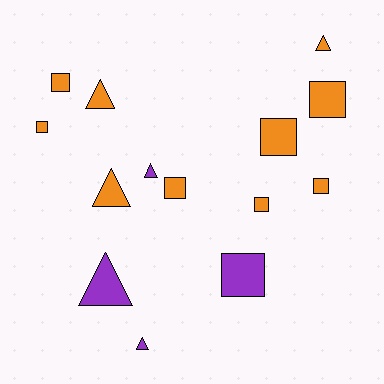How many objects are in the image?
There are 14 objects.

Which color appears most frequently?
Orange, with 10 objects.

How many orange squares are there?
There are 7 orange squares.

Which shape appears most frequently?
Square, with 8 objects.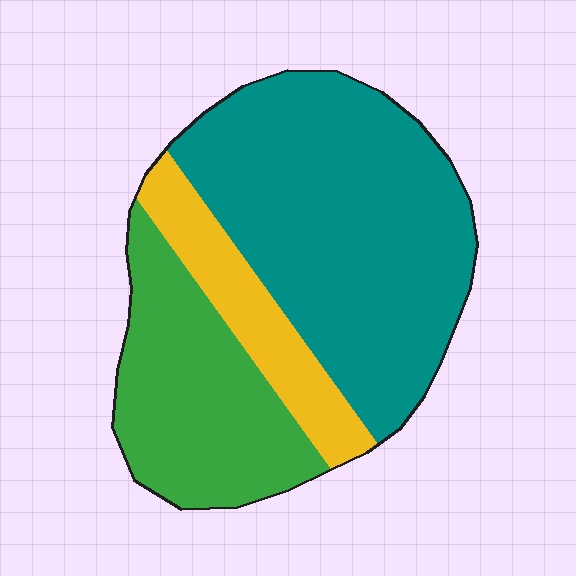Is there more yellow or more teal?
Teal.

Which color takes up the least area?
Yellow, at roughly 15%.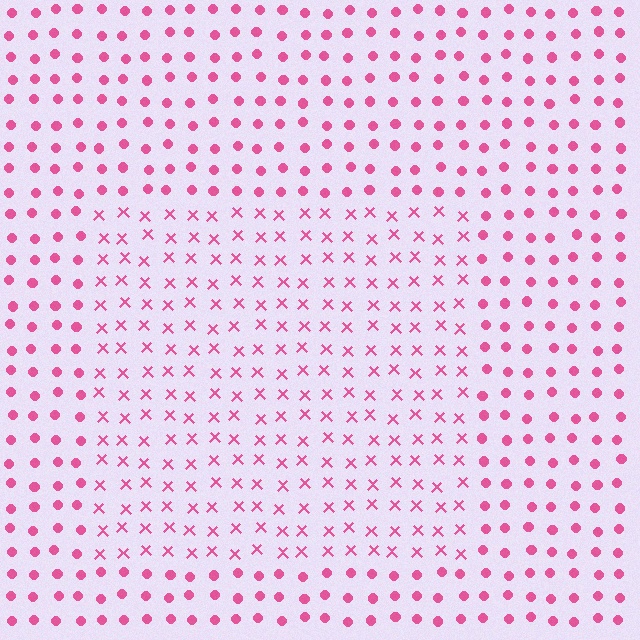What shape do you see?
I see a rectangle.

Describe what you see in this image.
The image is filled with small pink elements arranged in a uniform grid. A rectangle-shaped region contains X marks, while the surrounding area contains circles. The boundary is defined purely by the change in element shape.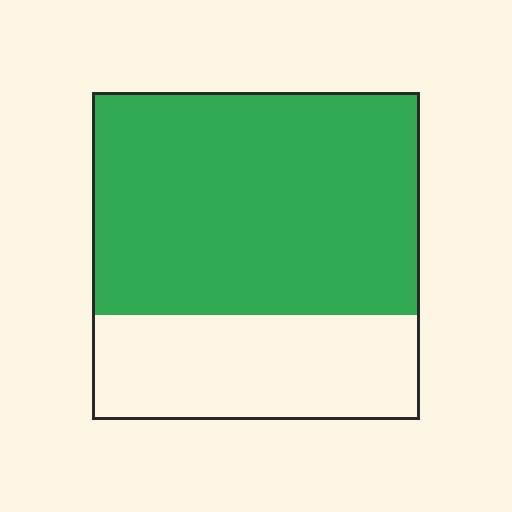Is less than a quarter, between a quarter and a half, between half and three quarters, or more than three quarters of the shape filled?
Between half and three quarters.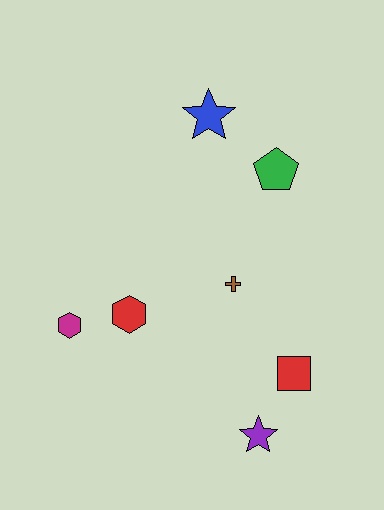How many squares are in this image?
There is 1 square.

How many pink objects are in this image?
There are no pink objects.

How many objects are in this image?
There are 7 objects.